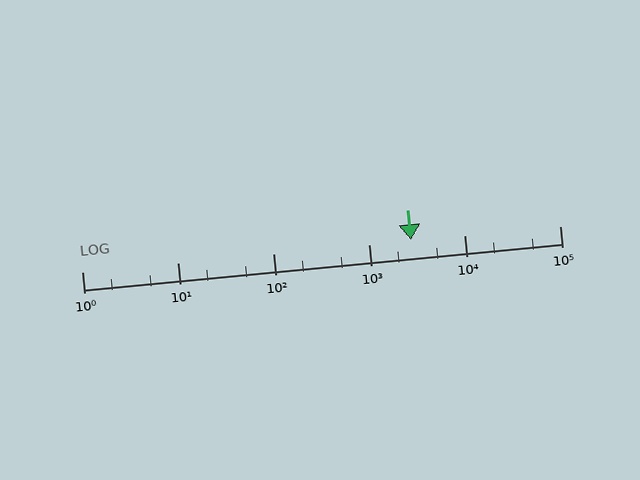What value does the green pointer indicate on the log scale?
The pointer indicates approximately 2800.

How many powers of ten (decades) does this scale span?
The scale spans 5 decades, from 1 to 100000.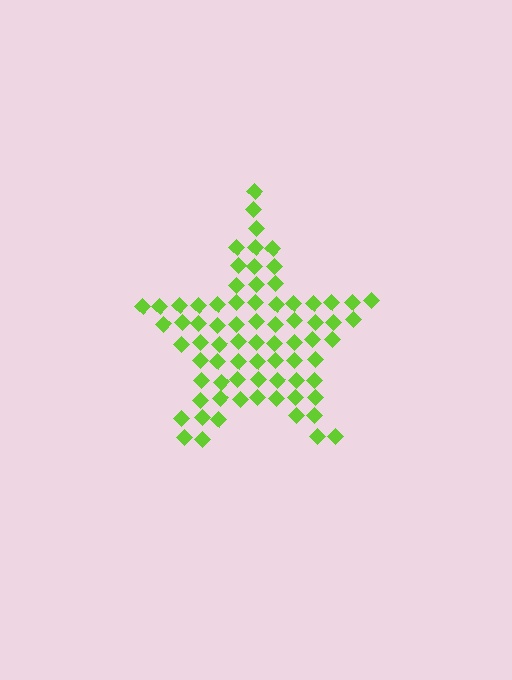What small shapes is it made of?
It is made of small diamonds.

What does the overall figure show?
The overall figure shows a star.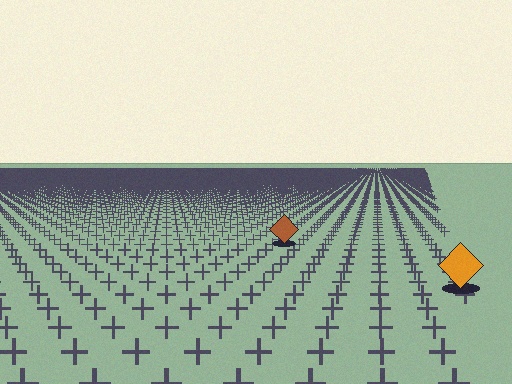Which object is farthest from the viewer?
The brown diamond is farthest from the viewer. It appears smaller and the ground texture around it is denser.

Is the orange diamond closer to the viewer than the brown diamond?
Yes. The orange diamond is closer — you can tell from the texture gradient: the ground texture is coarser near it.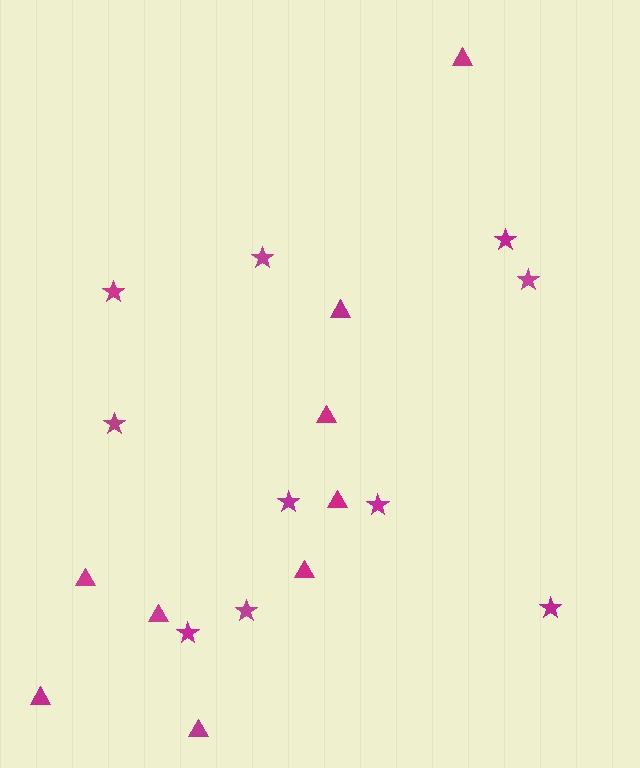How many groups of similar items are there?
There are 2 groups: one group of stars (10) and one group of triangles (9).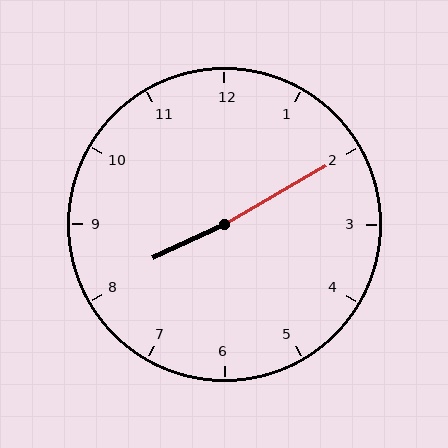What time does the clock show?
8:10.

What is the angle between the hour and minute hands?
Approximately 175 degrees.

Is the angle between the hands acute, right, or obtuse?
It is obtuse.